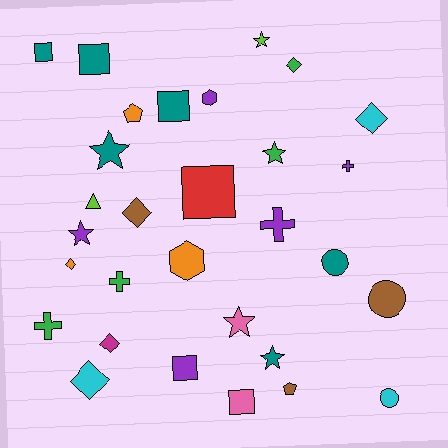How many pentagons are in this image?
There are 2 pentagons.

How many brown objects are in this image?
There are 3 brown objects.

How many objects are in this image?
There are 30 objects.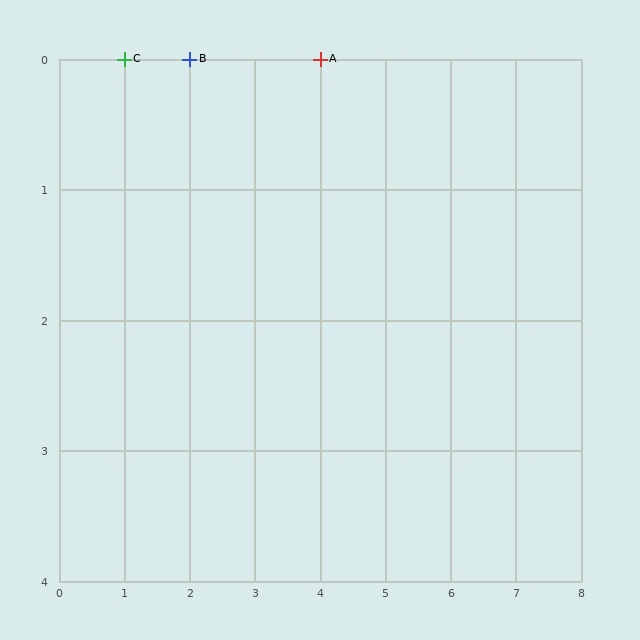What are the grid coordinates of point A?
Point A is at grid coordinates (4, 0).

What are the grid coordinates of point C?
Point C is at grid coordinates (1, 0).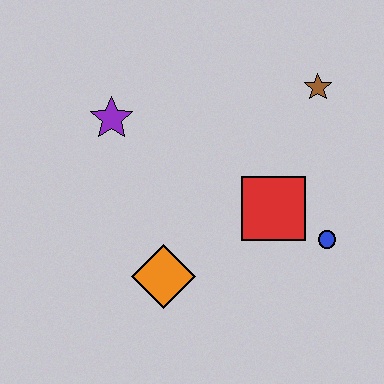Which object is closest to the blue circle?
The red square is closest to the blue circle.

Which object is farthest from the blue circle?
The purple star is farthest from the blue circle.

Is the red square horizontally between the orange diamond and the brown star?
Yes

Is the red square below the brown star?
Yes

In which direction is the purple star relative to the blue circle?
The purple star is to the left of the blue circle.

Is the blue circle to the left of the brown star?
No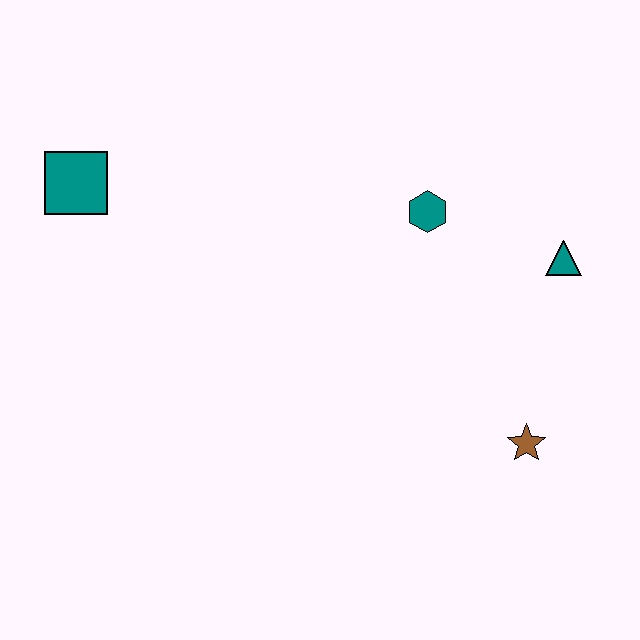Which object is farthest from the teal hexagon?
The teal square is farthest from the teal hexagon.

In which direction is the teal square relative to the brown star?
The teal square is to the left of the brown star.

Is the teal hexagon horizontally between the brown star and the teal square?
Yes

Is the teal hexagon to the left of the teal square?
No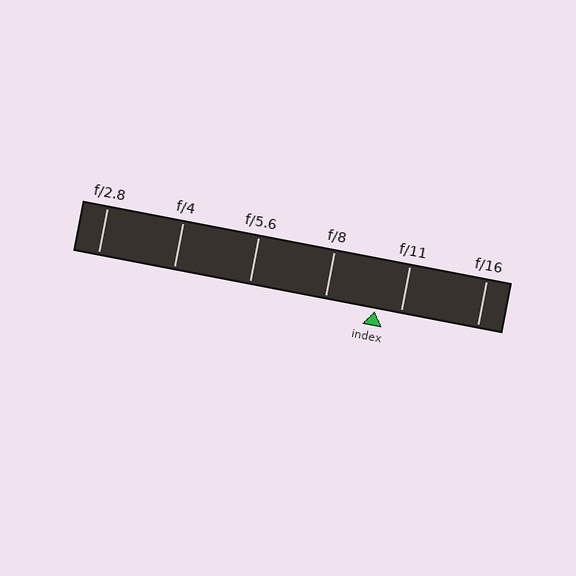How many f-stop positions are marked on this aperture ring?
There are 6 f-stop positions marked.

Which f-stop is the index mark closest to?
The index mark is closest to f/11.